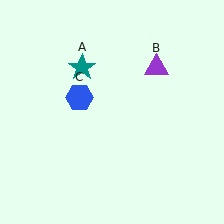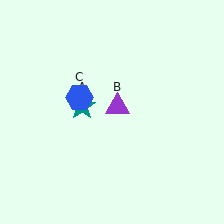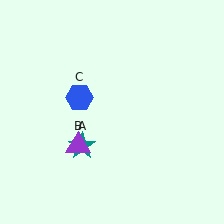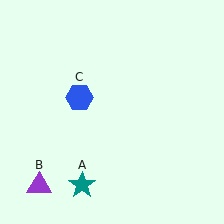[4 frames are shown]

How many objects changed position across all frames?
2 objects changed position: teal star (object A), purple triangle (object B).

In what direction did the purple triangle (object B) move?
The purple triangle (object B) moved down and to the left.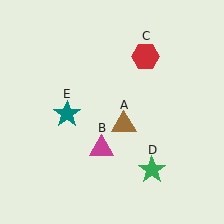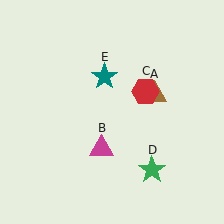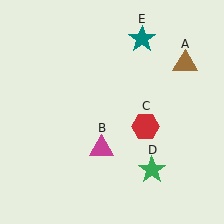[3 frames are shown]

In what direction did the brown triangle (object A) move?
The brown triangle (object A) moved up and to the right.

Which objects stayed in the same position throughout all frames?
Magenta triangle (object B) and green star (object D) remained stationary.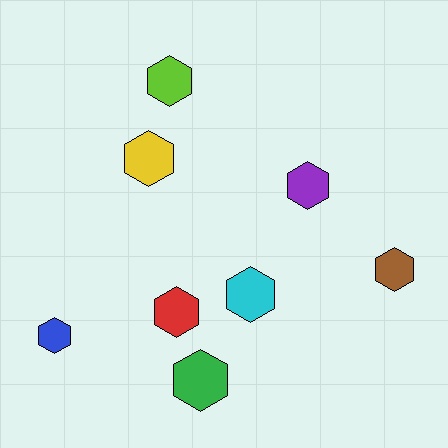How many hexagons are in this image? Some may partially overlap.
There are 8 hexagons.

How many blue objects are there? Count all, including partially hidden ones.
There is 1 blue object.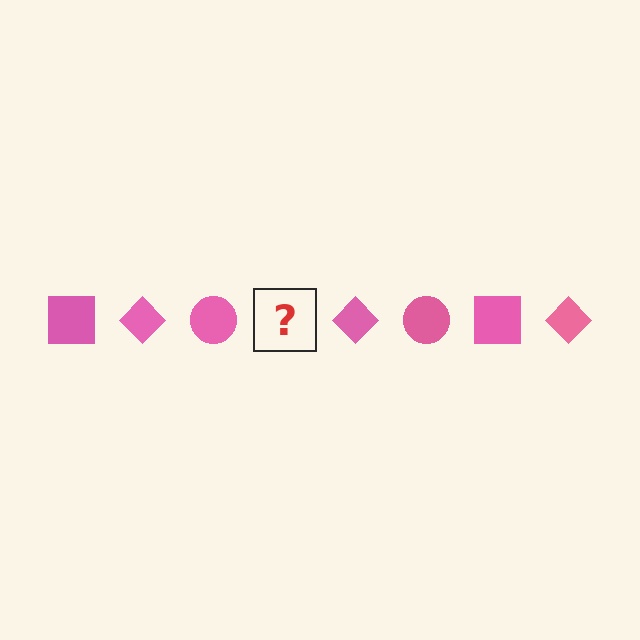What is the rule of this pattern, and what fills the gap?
The rule is that the pattern cycles through square, diamond, circle shapes in pink. The gap should be filled with a pink square.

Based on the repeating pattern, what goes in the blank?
The blank should be a pink square.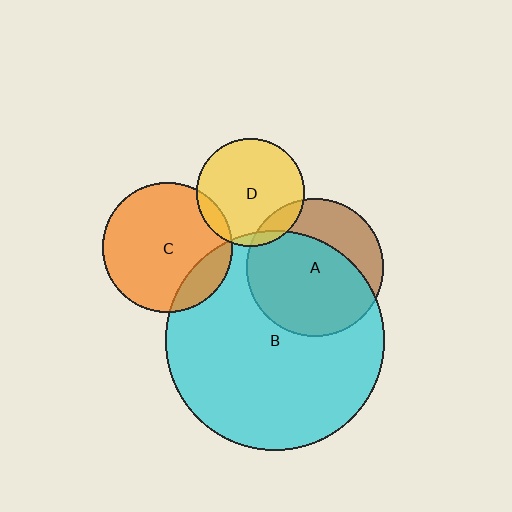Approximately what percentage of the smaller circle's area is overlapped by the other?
Approximately 15%.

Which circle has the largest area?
Circle B (cyan).